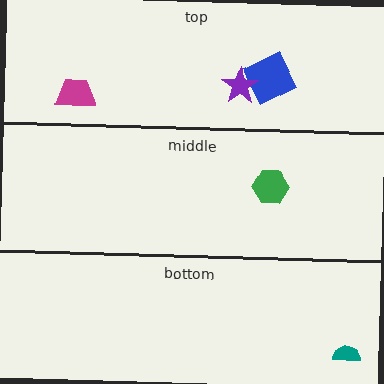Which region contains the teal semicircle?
The bottom region.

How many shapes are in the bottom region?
1.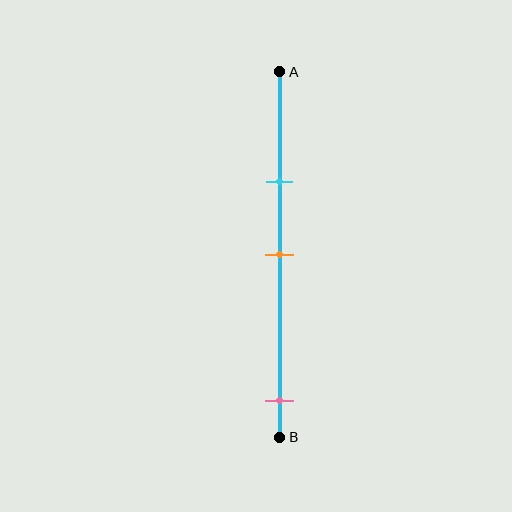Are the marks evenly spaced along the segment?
No, the marks are not evenly spaced.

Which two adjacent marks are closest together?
The cyan and orange marks are the closest adjacent pair.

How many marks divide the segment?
There are 3 marks dividing the segment.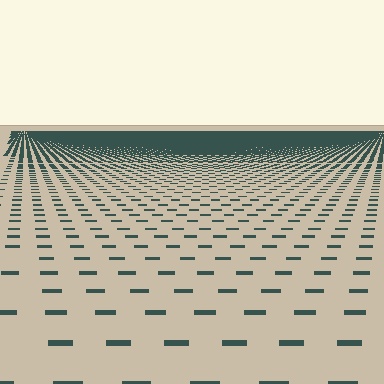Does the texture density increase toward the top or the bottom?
Density increases toward the top.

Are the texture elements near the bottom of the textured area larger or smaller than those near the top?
Larger. Near the bottom, elements are closer to the viewer and appear at a bigger on-screen size.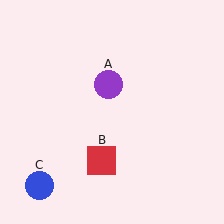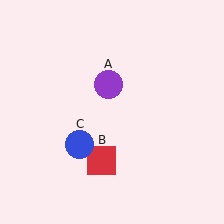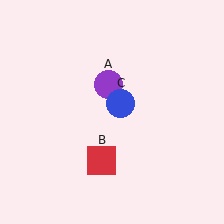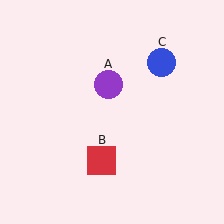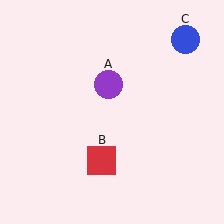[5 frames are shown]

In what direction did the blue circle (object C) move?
The blue circle (object C) moved up and to the right.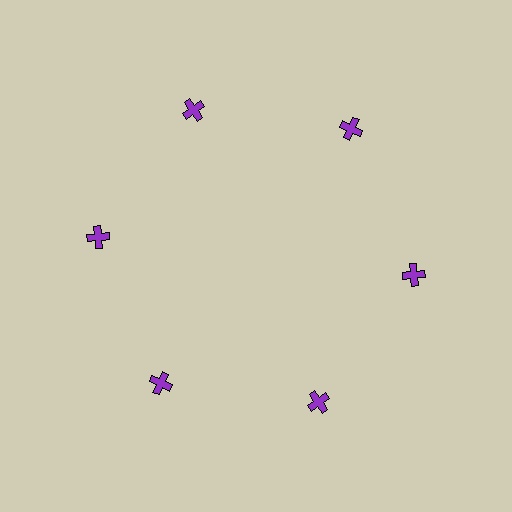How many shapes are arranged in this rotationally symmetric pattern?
There are 6 shapes, arranged in 6 groups of 1.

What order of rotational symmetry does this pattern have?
This pattern has 6-fold rotational symmetry.